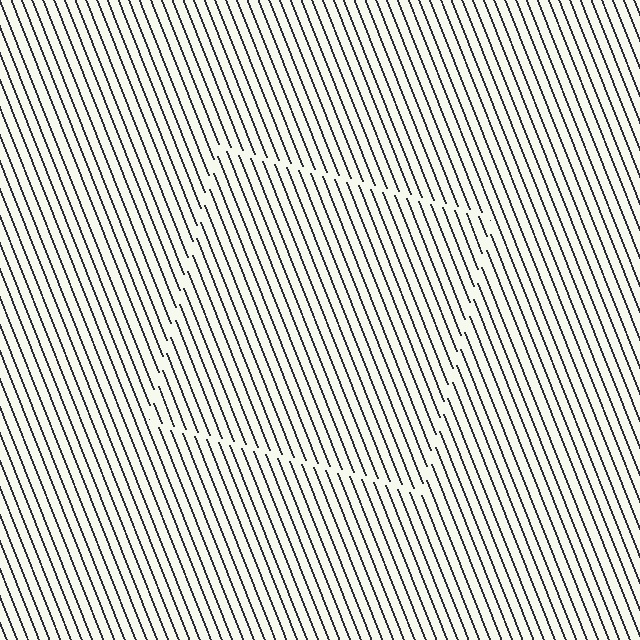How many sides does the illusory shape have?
4 sides — the line-ends trace a square.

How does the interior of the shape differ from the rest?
The interior of the shape contains the same grating, shifted by half a period — the contour is defined by the phase discontinuity where line-ends from the inner and outer gratings abut.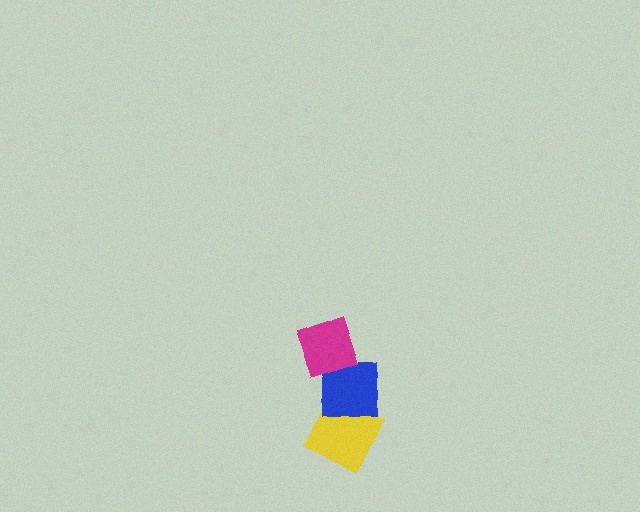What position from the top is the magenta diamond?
The magenta diamond is 1st from the top.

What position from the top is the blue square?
The blue square is 2nd from the top.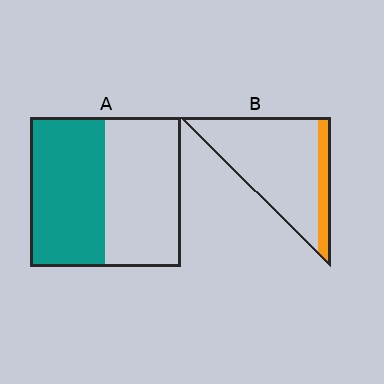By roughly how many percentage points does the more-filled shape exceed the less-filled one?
By roughly 35 percentage points (A over B).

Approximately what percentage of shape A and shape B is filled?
A is approximately 50% and B is approximately 15%.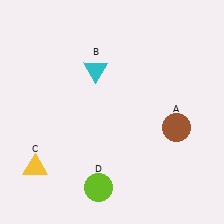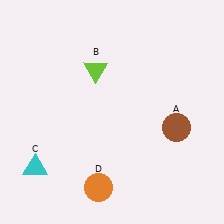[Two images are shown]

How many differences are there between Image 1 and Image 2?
There are 3 differences between the two images.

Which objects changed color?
B changed from cyan to lime. C changed from yellow to cyan. D changed from lime to orange.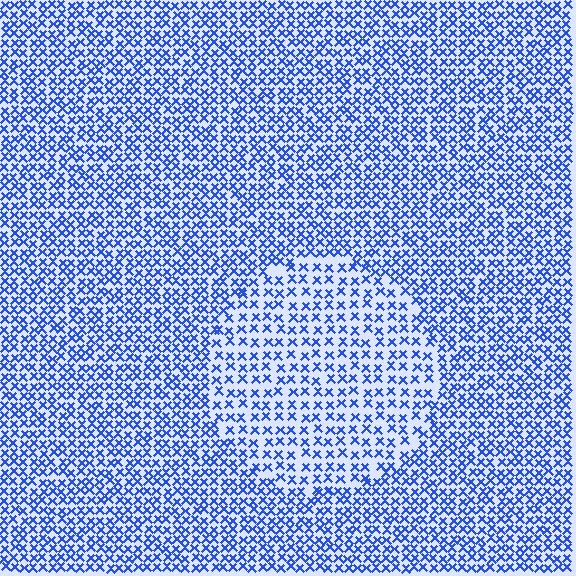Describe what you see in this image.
The image contains small blue elements arranged at two different densities. A circle-shaped region is visible where the elements are less densely packed than the surrounding area.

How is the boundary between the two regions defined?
The boundary is defined by a change in element density (approximately 1.7x ratio). All elements are the same color, size, and shape.